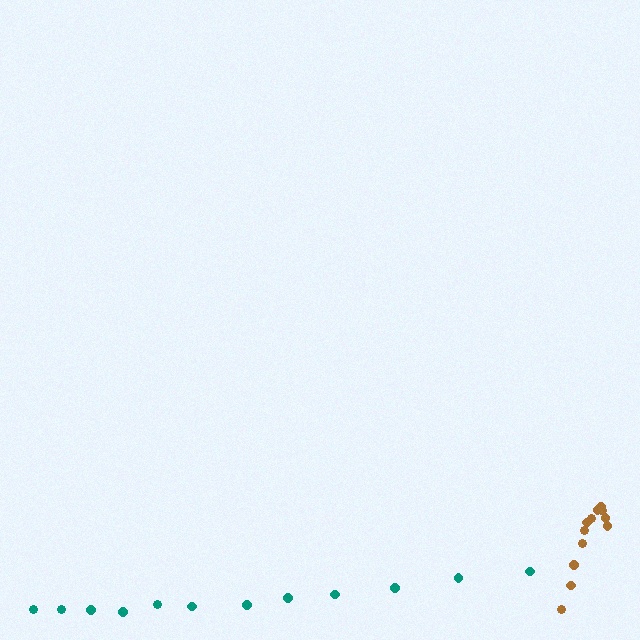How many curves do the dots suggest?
There are 2 distinct paths.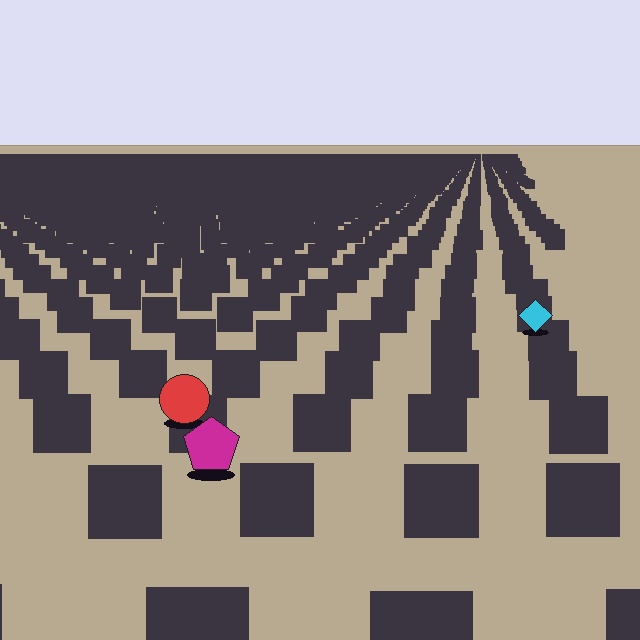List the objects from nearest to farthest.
From nearest to farthest: the magenta pentagon, the red circle, the cyan diamond.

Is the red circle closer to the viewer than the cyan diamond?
Yes. The red circle is closer — you can tell from the texture gradient: the ground texture is coarser near it.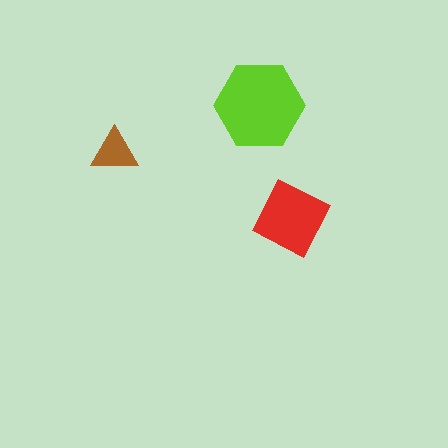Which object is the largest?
The lime hexagon.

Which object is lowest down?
The red diamond is bottommost.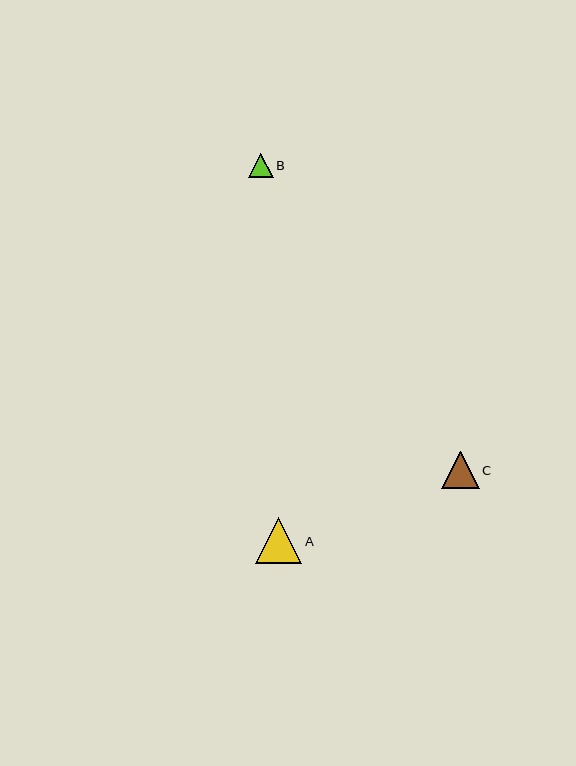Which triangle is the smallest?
Triangle B is the smallest with a size of approximately 25 pixels.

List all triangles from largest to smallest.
From largest to smallest: A, C, B.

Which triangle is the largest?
Triangle A is the largest with a size of approximately 46 pixels.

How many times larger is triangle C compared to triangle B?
Triangle C is approximately 1.5 times the size of triangle B.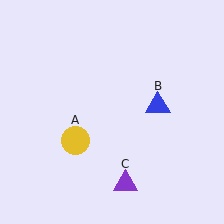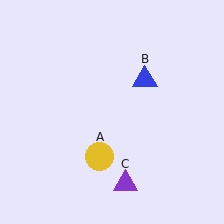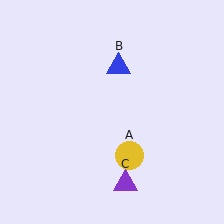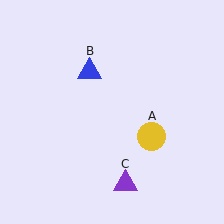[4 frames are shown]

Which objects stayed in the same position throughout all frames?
Purple triangle (object C) remained stationary.